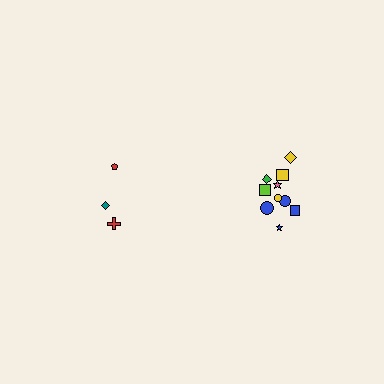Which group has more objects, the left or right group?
The right group.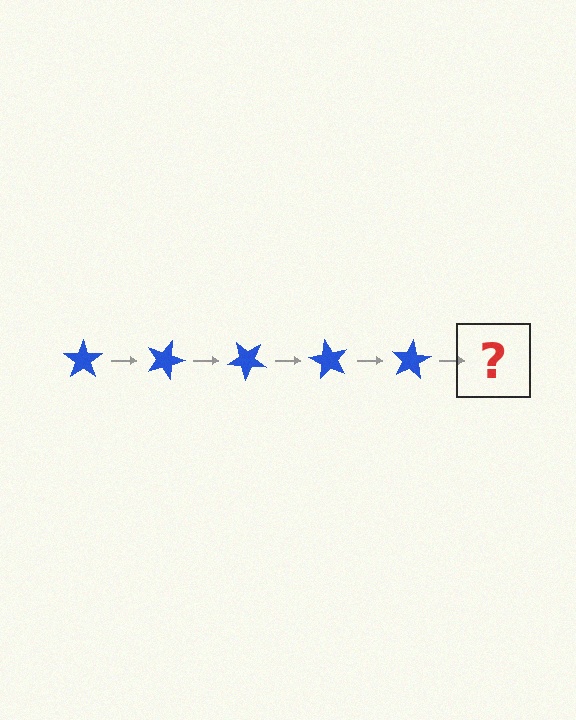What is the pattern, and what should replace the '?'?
The pattern is that the star rotates 20 degrees each step. The '?' should be a blue star rotated 100 degrees.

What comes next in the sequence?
The next element should be a blue star rotated 100 degrees.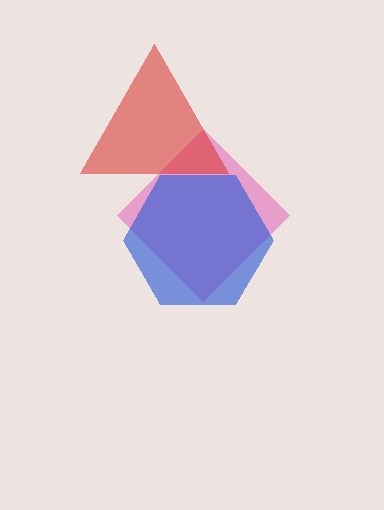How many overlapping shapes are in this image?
There are 3 overlapping shapes in the image.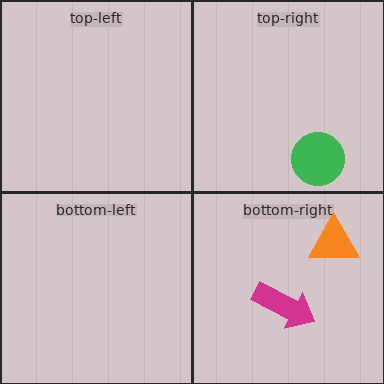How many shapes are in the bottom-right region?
2.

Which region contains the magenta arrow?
The bottom-right region.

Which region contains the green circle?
The top-right region.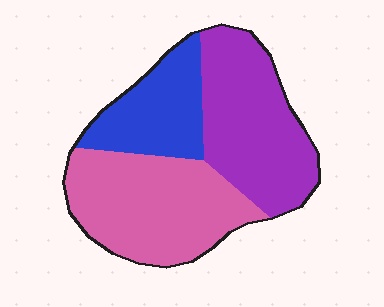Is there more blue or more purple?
Purple.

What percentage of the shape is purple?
Purple covers around 35% of the shape.